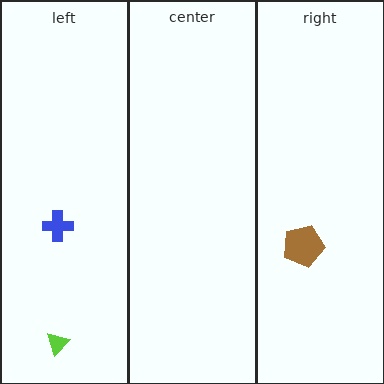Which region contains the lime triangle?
The left region.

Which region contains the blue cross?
The left region.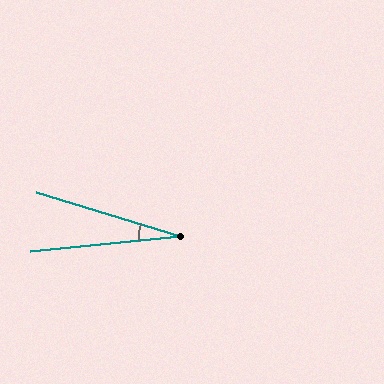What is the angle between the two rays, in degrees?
Approximately 23 degrees.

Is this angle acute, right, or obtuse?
It is acute.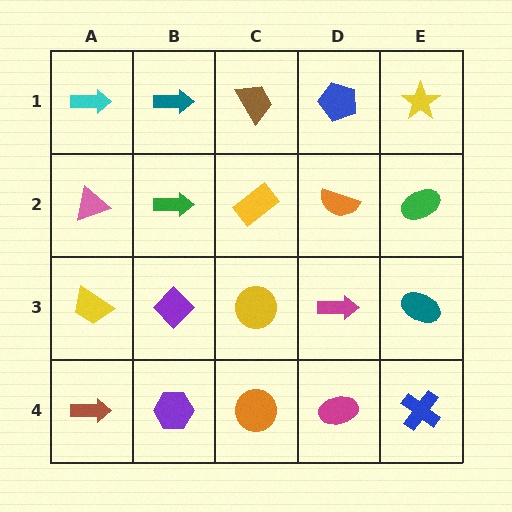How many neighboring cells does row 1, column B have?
3.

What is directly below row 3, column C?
An orange circle.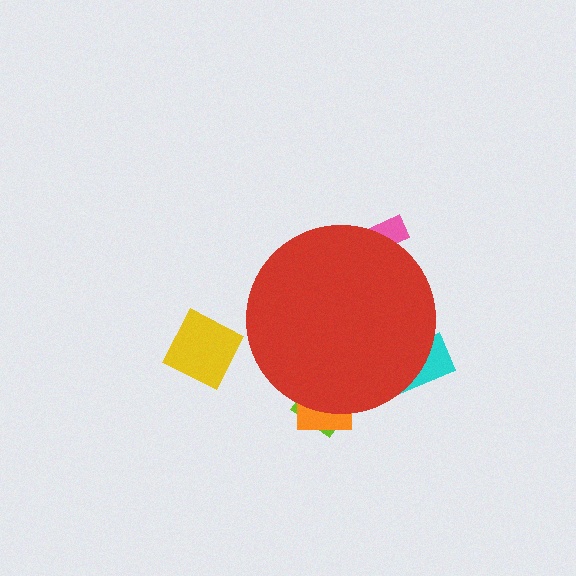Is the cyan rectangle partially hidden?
Yes, the cyan rectangle is partially hidden behind the red circle.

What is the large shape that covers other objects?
A red circle.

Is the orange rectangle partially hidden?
Yes, the orange rectangle is partially hidden behind the red circle.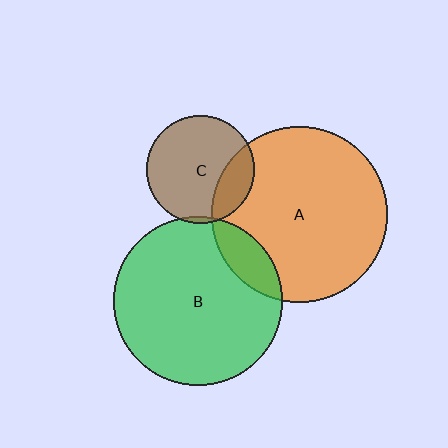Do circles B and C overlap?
Yes.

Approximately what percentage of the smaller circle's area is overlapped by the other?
Approximately 5%.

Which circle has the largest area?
Circle A (orange).